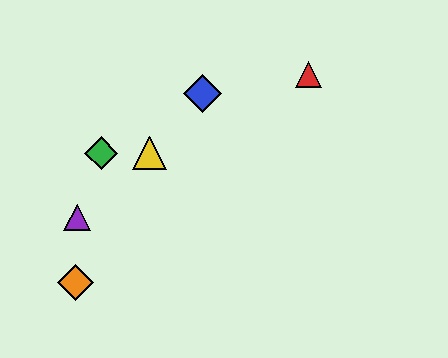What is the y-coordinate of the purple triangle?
The purple triangle is at y≈218.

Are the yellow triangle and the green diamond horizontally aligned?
Yes, both are at y≈153.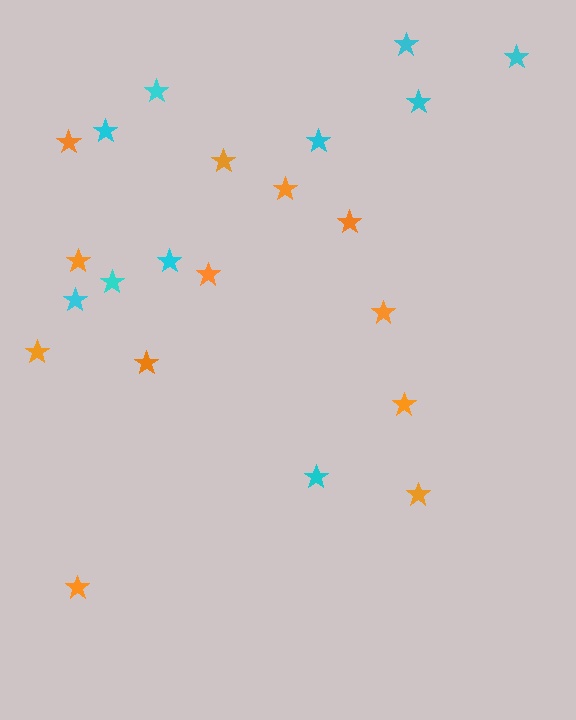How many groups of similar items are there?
There are 2 groups: one group of orange stars (12) and one group of cyan stars (10).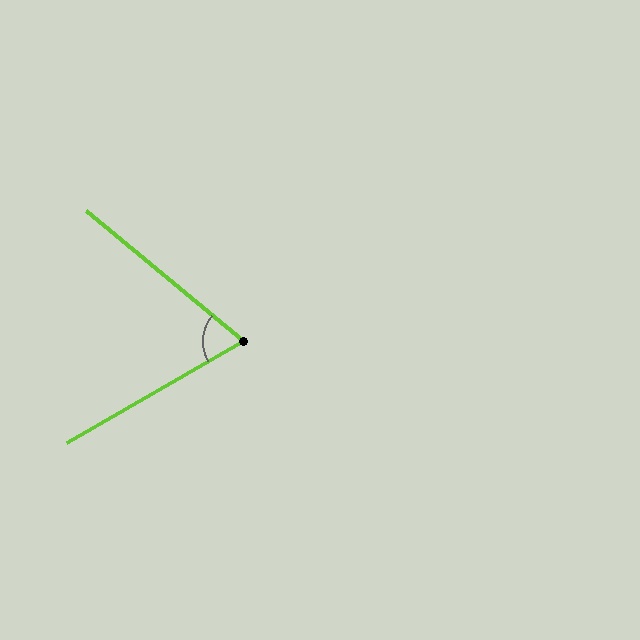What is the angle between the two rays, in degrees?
Approximately 70 degrees.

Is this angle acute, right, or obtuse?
It is acute.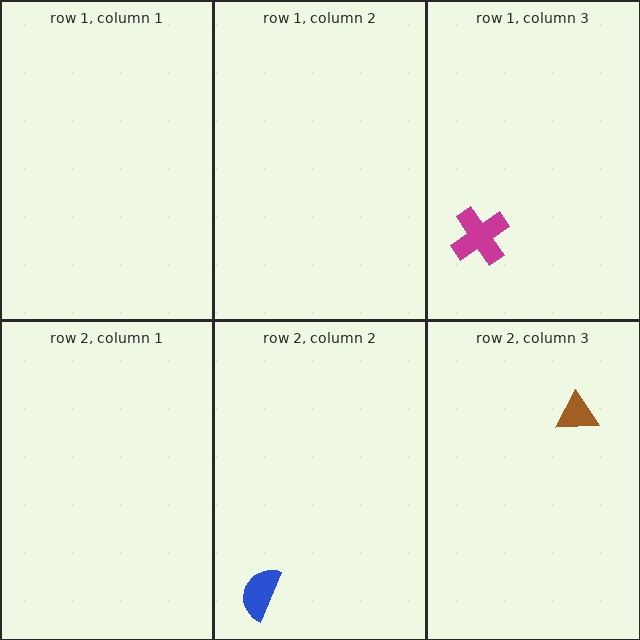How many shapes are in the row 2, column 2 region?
1.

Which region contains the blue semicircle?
The row 2, column 2 region.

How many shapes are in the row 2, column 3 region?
1.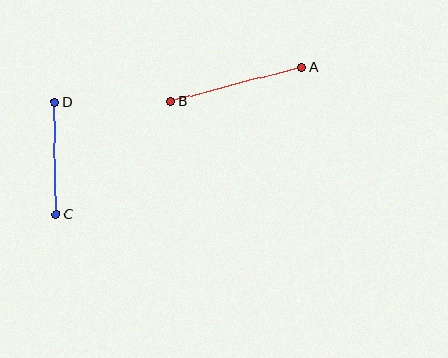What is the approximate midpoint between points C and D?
The midpoint is at approximately (56, 158) pixels.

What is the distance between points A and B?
The distance is approximately 135 pixels.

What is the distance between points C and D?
The distance is approximately 112 pixels.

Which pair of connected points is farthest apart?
Points A and B are farthest apart.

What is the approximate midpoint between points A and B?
The midpoint is at approximately (236, 85) pixels.